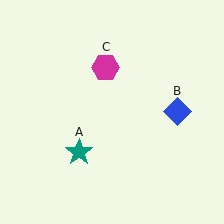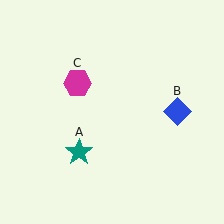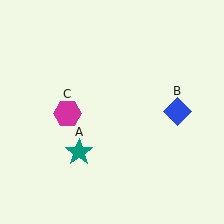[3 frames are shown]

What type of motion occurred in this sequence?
The magenta hexagon (object C) rotated counterclockwise around the center of the scene.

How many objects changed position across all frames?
1 object changed position: magenta hexagon (object C).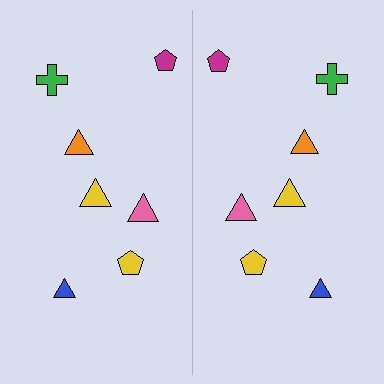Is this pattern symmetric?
Yes, this pattern has bilateral (reflection) symmetry.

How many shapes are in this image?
There are 14 shapes in this image.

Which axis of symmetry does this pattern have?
The pattern has a vertical axis of symmetry running through the center of the image.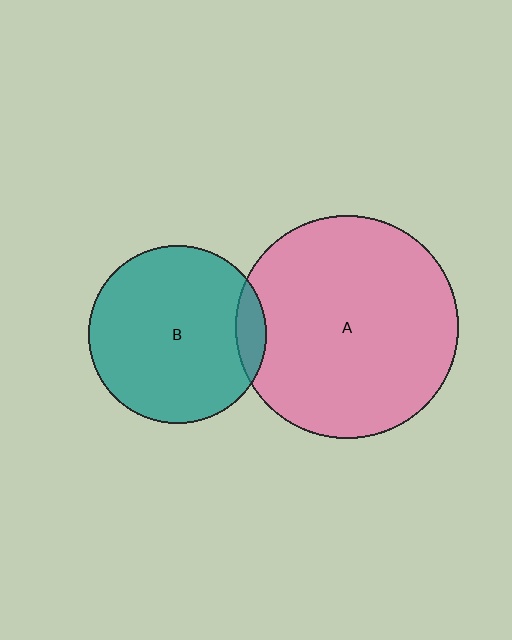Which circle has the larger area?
Circle A (pink).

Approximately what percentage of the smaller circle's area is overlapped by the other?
Approximately 10%.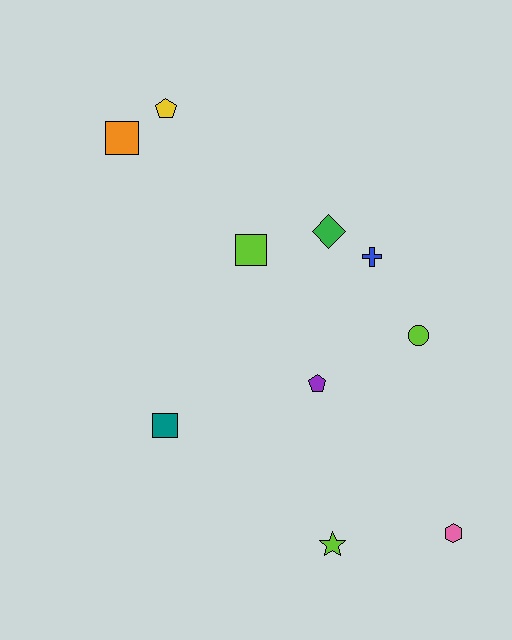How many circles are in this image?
There is 1 circle.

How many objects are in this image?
There are 10 objects.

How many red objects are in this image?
There are no red objects.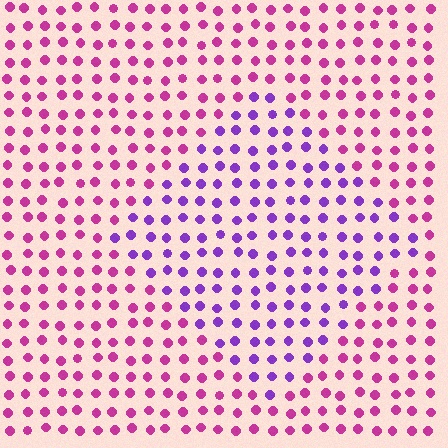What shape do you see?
I see a diamond.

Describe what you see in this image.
The image is filled with small magenta elements in a uniform arrangement. A diamond-shaped region is visible where the elements are tinted to a slightly different hue, forming a subtle color boundary.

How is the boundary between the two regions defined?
The boundary is defined purely by a slight shift in hue (about 43 degrees). Spacing, size, and orientation are identical on both sides.